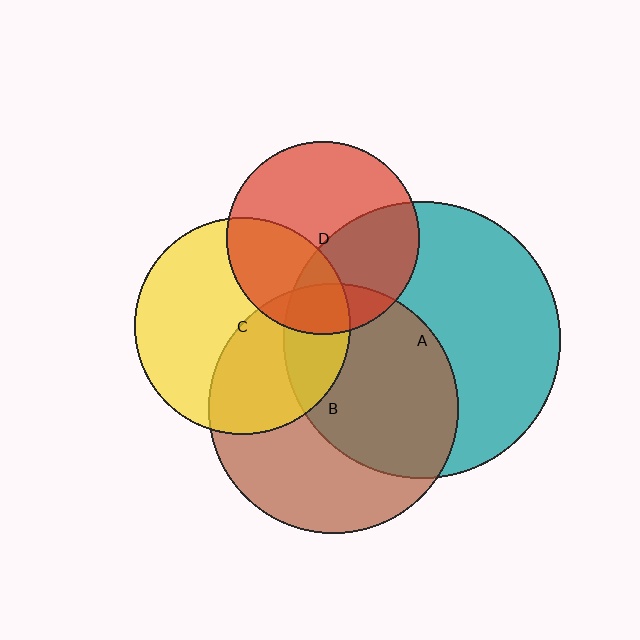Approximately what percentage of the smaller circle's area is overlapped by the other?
Approximately 40%.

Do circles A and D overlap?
Yes.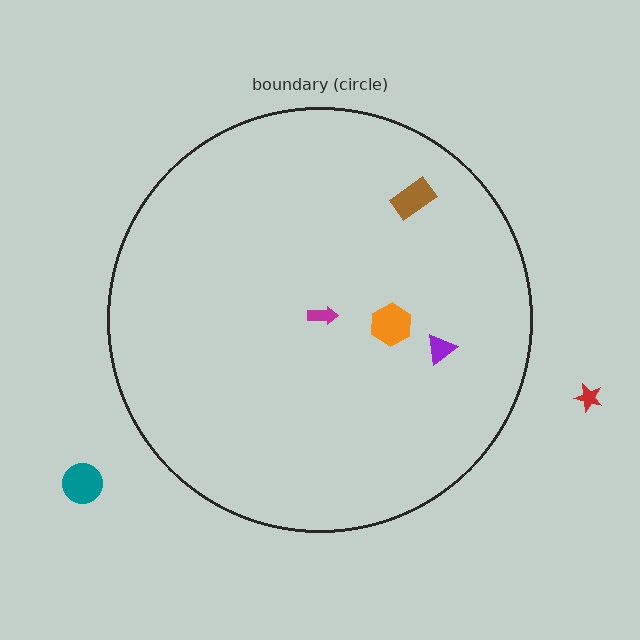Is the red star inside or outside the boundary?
Outside.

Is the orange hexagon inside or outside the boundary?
Inside.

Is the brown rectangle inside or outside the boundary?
Inside.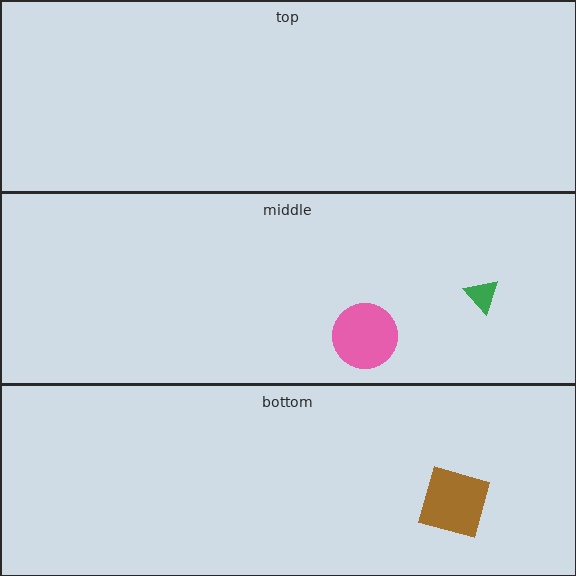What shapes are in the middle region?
The pink circle, the green triangle.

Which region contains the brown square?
The bottom region.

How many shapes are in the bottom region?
1.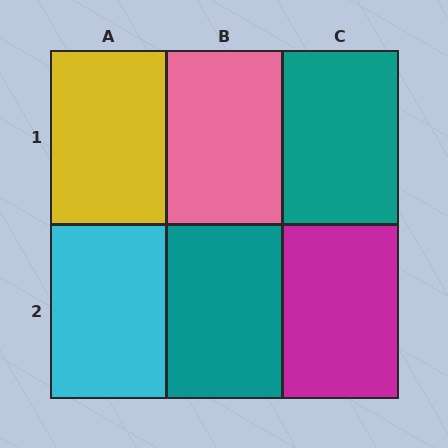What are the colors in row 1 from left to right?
Yellow, pink, teal.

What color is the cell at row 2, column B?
Teal.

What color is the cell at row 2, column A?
Cyan.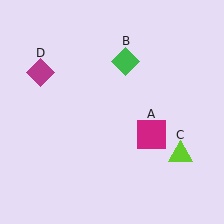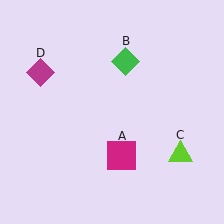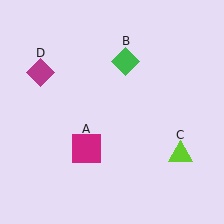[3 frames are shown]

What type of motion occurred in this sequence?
The magenta square (object A) rotated clockwise around the center of the scene.